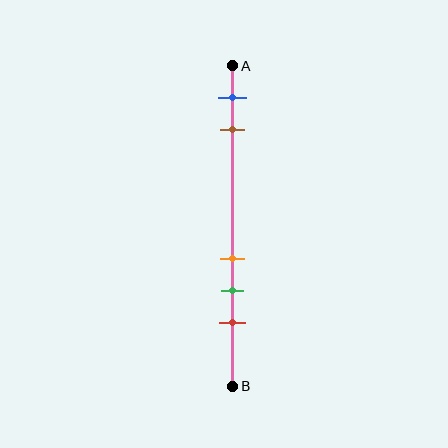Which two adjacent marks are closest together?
The orange and green marks are the closest adjacent pair.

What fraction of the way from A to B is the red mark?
The red mark is approximately 80% (0.8) of the way from A to B.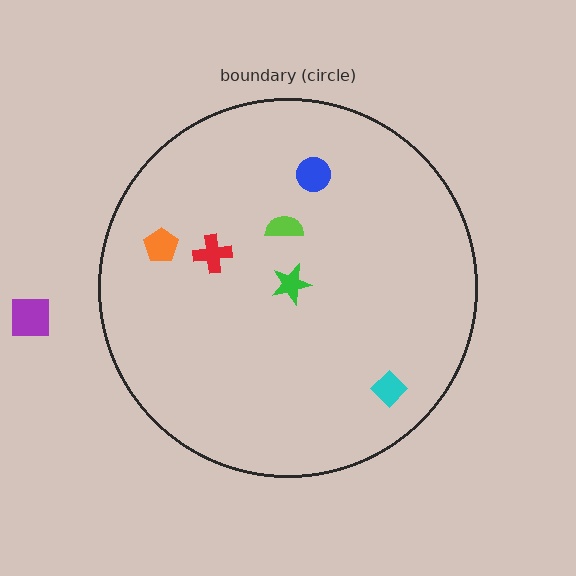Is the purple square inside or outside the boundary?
Outside.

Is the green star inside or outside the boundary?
Inside.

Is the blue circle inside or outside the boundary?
Inside.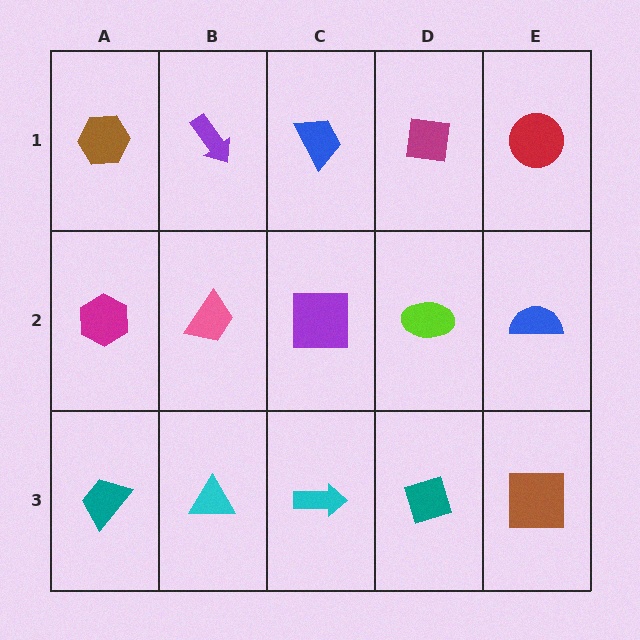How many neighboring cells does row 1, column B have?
3.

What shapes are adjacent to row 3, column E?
A blue semicircle (row 2, column E), a teal diamond (row 3, column D).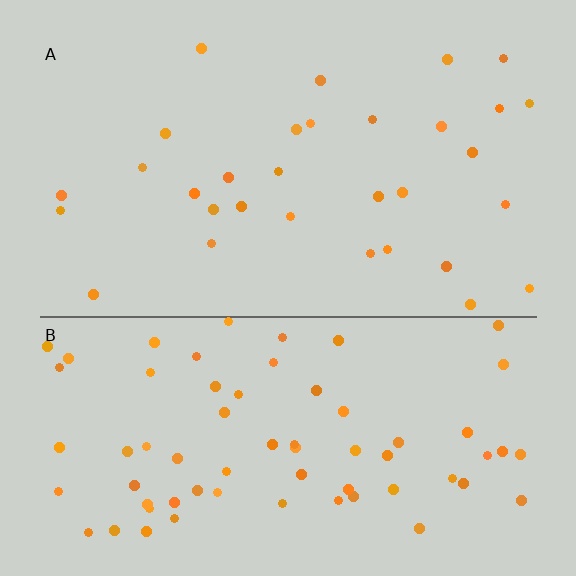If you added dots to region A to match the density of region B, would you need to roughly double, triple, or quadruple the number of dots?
Approximately double.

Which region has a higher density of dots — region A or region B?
B (the bottom).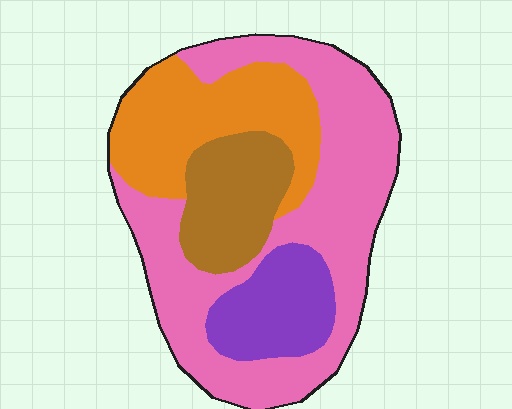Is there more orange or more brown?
Orange.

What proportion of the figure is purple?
Purple covers about 15% of the figure.